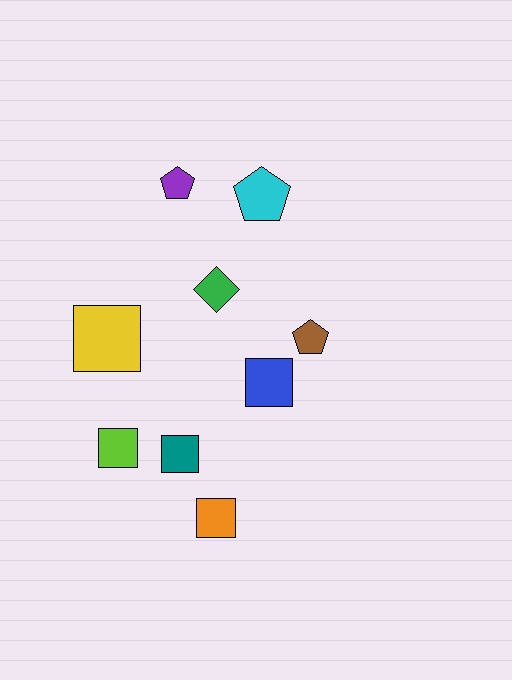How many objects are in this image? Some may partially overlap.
There are 9 objects.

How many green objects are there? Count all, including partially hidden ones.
There is 1 green object.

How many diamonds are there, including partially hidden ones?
There is 1 diamond.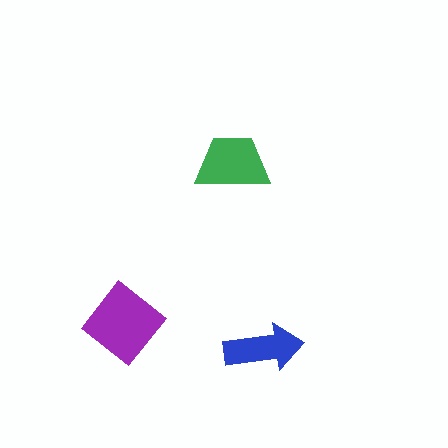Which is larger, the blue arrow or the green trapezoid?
The green trapezoid.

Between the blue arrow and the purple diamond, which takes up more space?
The purple diamond.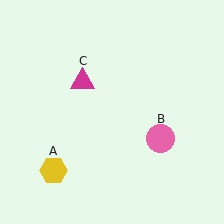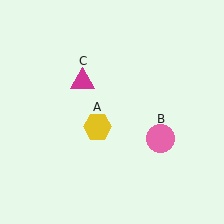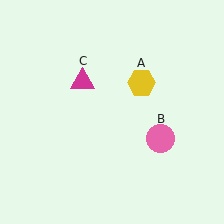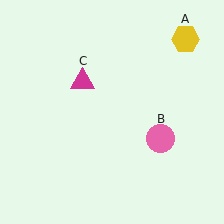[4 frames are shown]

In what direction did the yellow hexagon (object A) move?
The yellow hexagon (object A) moved up and to the right.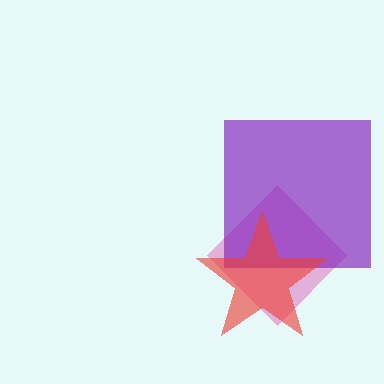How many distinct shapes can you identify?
There are 3 distinct shapes: a pink diamond, a purple square, a red star.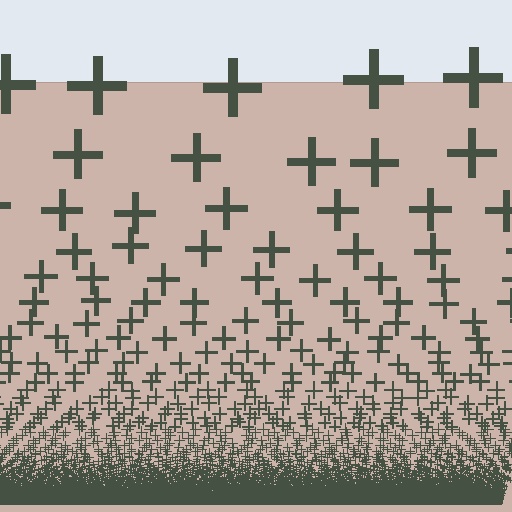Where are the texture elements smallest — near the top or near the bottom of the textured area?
Near the bottom.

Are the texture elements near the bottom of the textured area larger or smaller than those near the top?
Smaller. The gradient is inverted — elements near the bottom are smaller and denser.